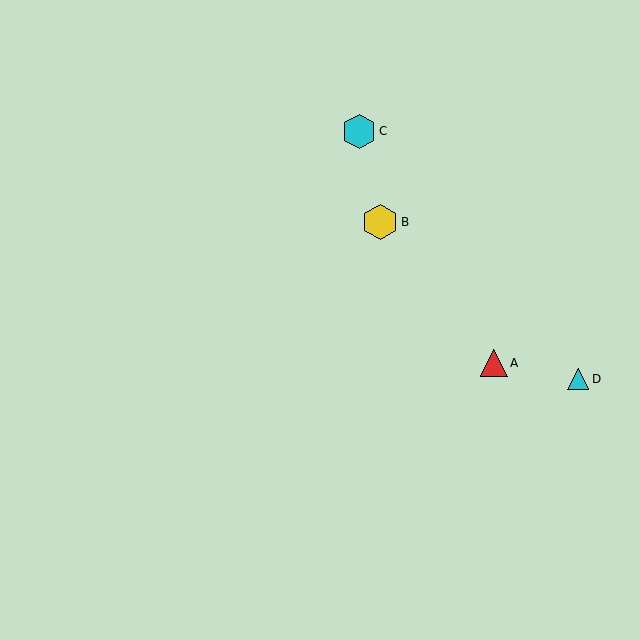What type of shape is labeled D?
Shape D is a cyan triangle.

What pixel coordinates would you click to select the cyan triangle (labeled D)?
Click at (578, 379) to select the cyan triangle D.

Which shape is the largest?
The yellow hexagon (labeled B) is the largest.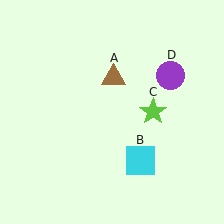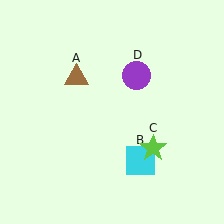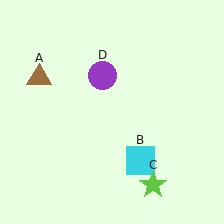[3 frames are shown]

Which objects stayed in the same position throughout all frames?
Cyan square (object B) remained stationary.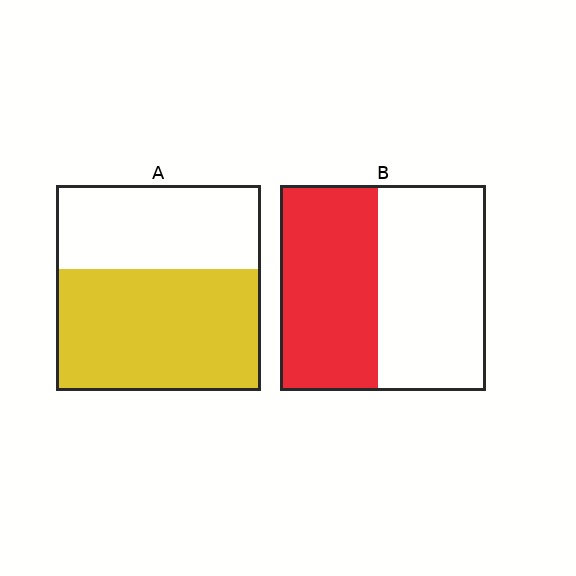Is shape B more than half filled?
Roughly half.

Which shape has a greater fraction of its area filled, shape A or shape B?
Shape A.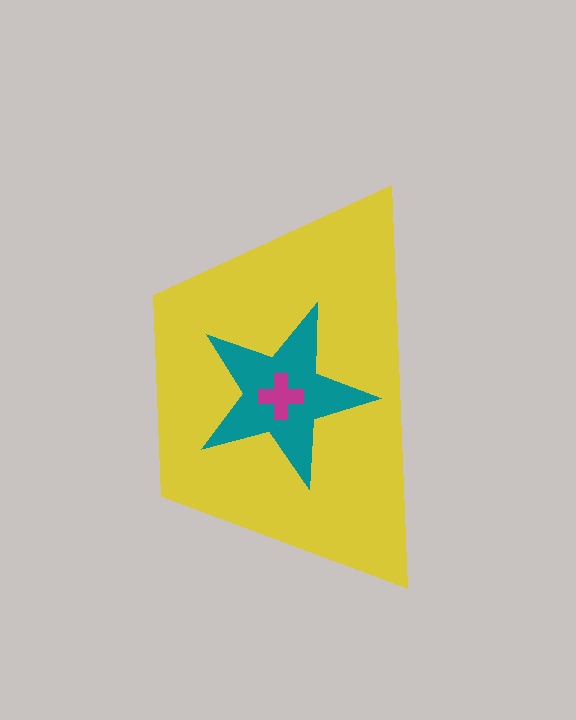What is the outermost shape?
The yellow trapezoid.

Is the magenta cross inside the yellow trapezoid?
Yes.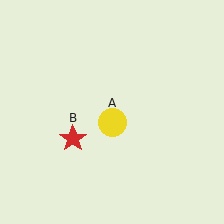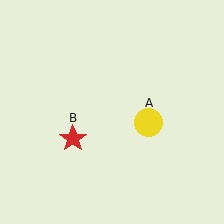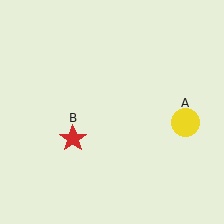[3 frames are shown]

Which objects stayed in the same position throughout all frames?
Red star (object B) remained stationary.